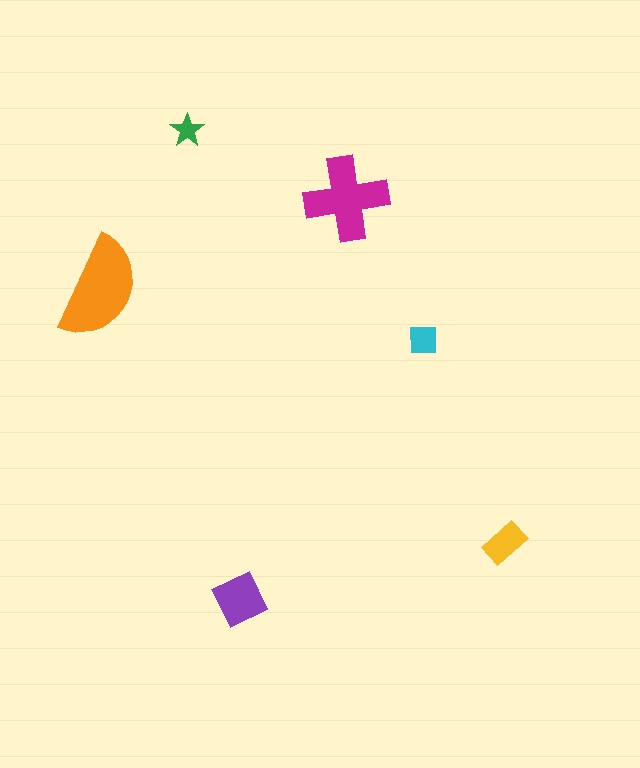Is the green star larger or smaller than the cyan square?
Smaller.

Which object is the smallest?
The green star.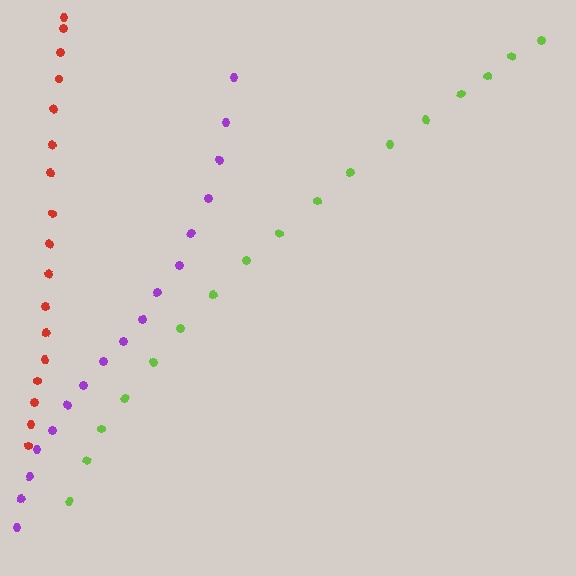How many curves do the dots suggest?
There are 3 distinct paths.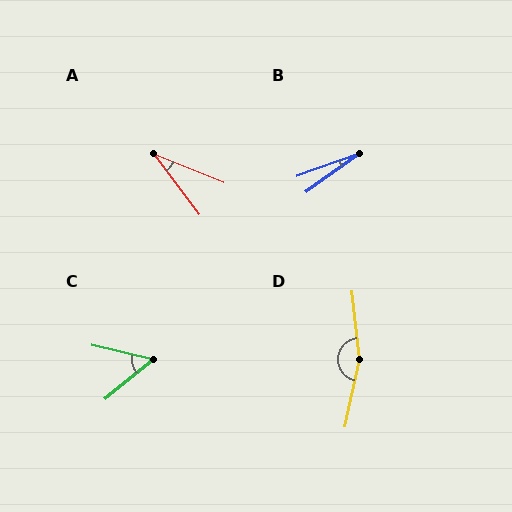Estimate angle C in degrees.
Approximately 52 degrees.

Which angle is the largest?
D, at approximately 162 degrees.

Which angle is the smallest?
B, at approximately 16 degrees.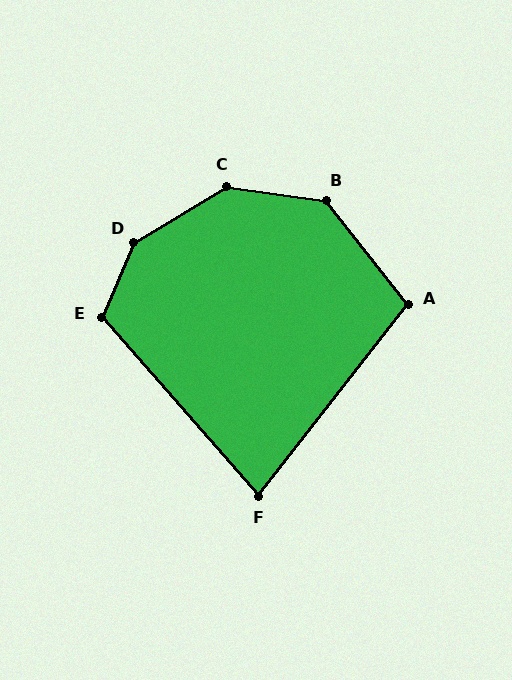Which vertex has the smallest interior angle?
F, at approximately 79 degrees.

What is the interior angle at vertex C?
Approximately 141 degrees (obtuse).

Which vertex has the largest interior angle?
D, at approximately 145 degrees.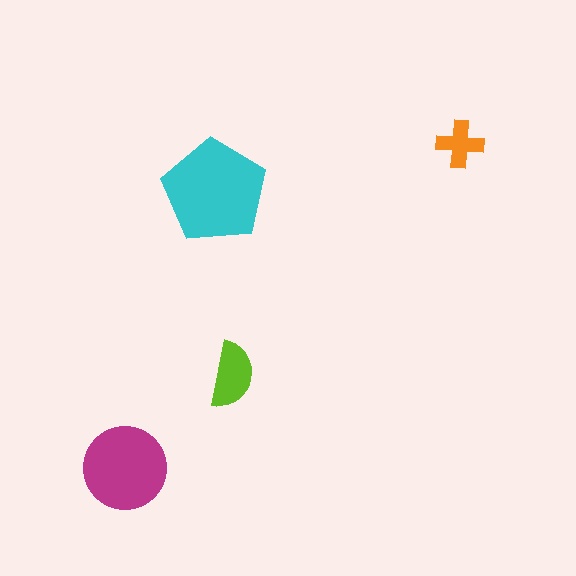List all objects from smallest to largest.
The orange cross, the lime semicircle, the magenta circle, the cyan pentagon.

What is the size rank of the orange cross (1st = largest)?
4th.